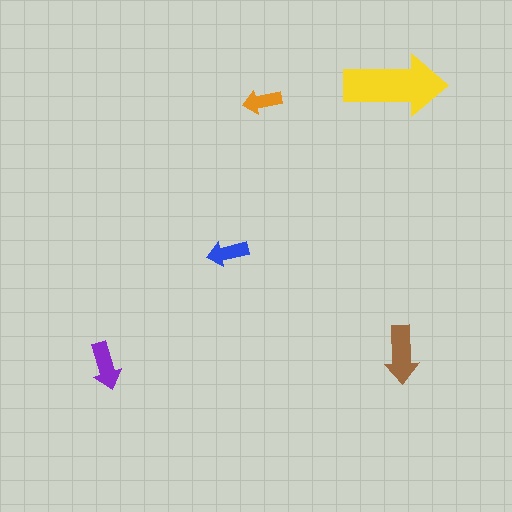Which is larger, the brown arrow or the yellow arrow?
The yellow one.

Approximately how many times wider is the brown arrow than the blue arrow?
About 1.5 times wider.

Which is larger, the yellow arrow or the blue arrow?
The yellow one.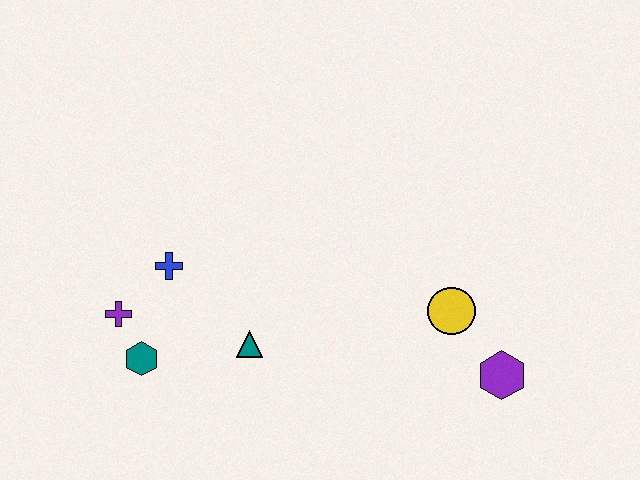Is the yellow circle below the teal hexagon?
No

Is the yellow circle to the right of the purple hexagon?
No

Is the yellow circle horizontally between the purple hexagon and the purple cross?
Yes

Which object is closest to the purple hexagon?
The yellow circle is closest to the purple hexagon.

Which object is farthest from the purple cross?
The purple hexagon is farthest from the purple cross.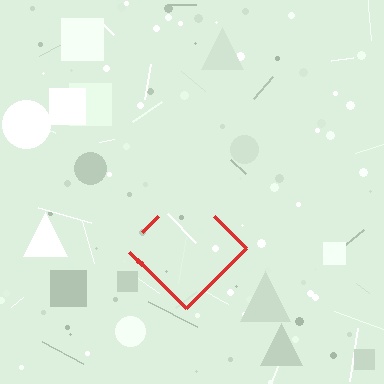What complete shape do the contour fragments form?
The contour fragments form a diamond.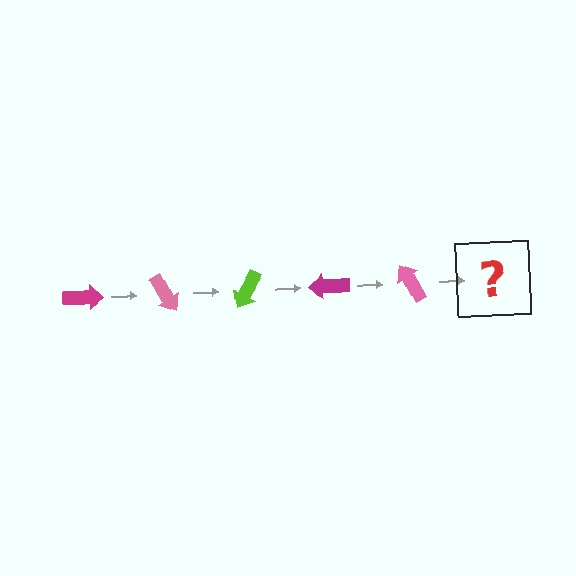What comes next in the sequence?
The next element should be a lime arrow, rotated 300 degrees from the start.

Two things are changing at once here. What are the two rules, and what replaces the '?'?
The two rules are that it rotates 60 degrees each step and the color cycles through magenta, pink, and lime. The '?' should be a lime arrow, rotated 300 degrees from the start.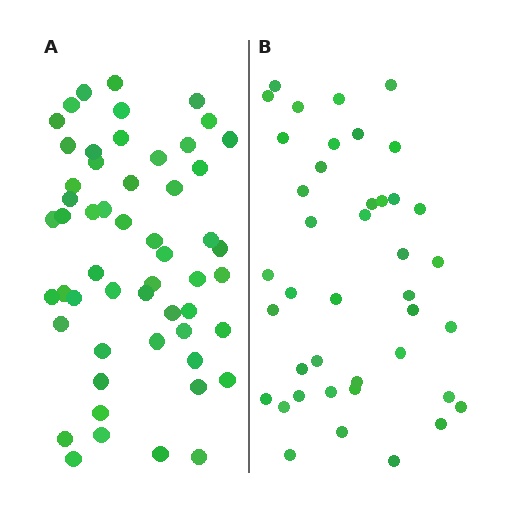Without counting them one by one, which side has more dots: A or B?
Region A (the left region) has more dots.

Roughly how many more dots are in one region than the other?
Region A has approximately 15 more dots than region B.